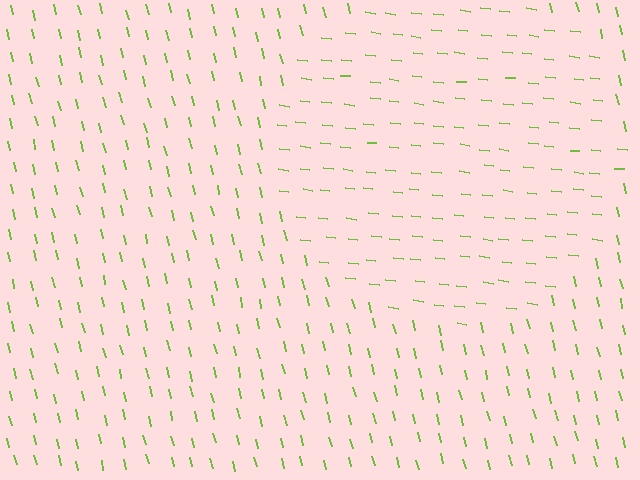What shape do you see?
I see a circle.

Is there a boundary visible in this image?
Yes, there is a texture boundary formed by a change in line orientation.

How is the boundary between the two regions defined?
The boundary is defined purely by a change in line orientation (approximately 70 degrees difference). All lines are the same color and thickness.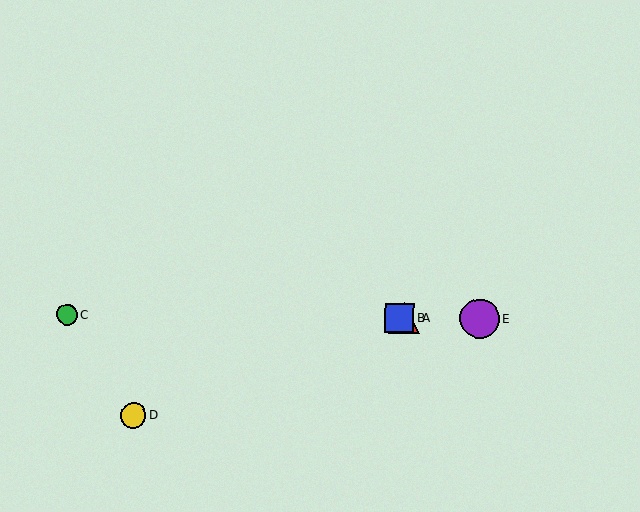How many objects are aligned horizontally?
4 objects (A, B, C, E) are aligned horizontally.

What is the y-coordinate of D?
Object D is at y≈415.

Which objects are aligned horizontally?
Objects A, B, C, E are aligned horizontally.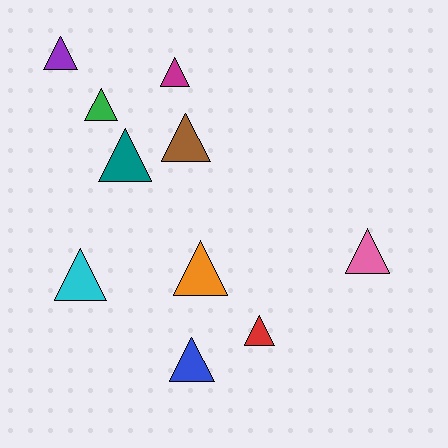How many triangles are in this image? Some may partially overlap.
There are 10 triangles.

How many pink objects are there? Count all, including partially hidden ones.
There is 1 pink object.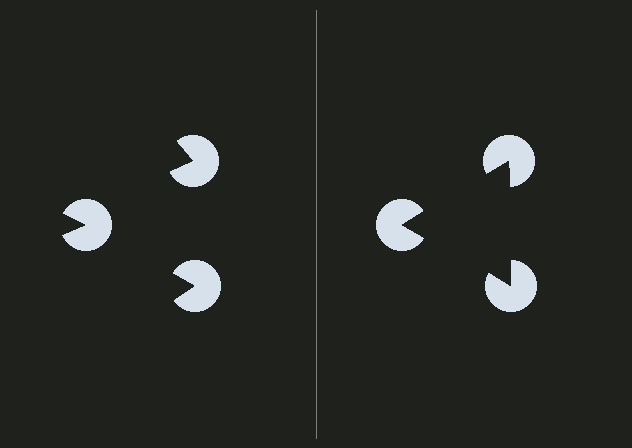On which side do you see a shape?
An illusory triangle appears on the right side. On the left side the wedge cuts are rotated, so no coherent shape forms.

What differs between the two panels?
The pac-man discs are positioned identically on both sides; only the wedge orientations differ. On the right they align to a triangle; on the left they are misaligned.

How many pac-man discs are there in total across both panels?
6 — 3 on each side.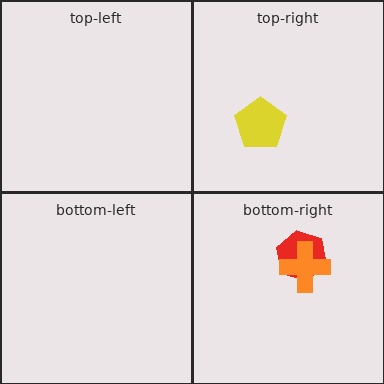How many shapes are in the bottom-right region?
2.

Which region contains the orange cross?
The bottom-right region.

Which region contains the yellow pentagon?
The top-right region.